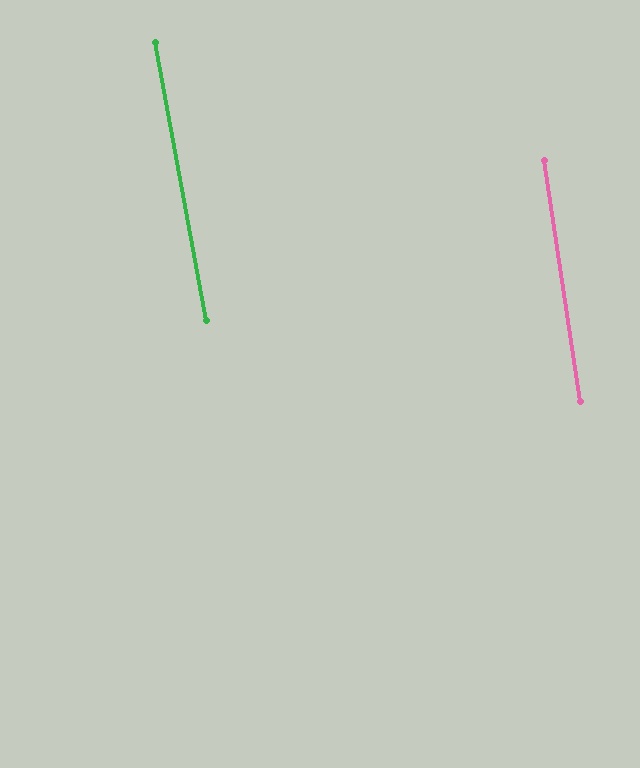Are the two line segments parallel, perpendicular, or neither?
Parallel — their directions differ by only 1.8°.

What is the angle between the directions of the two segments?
Approximately 2 degrees.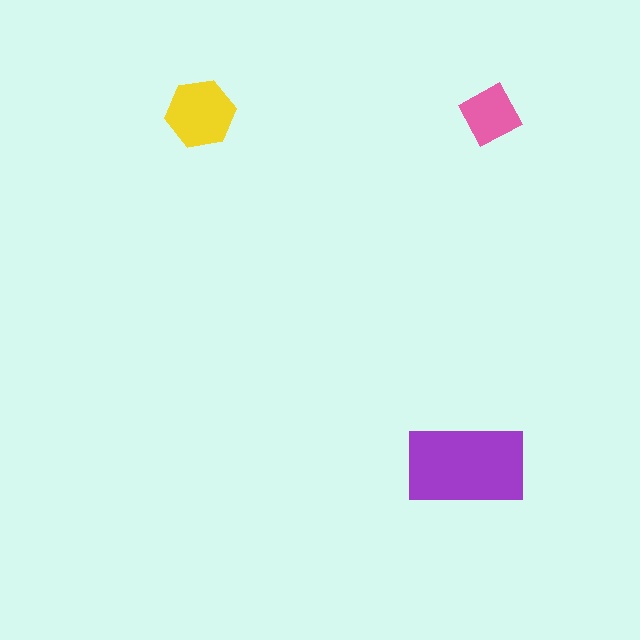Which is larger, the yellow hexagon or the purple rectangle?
The purple rectangle.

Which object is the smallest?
The pink diamond.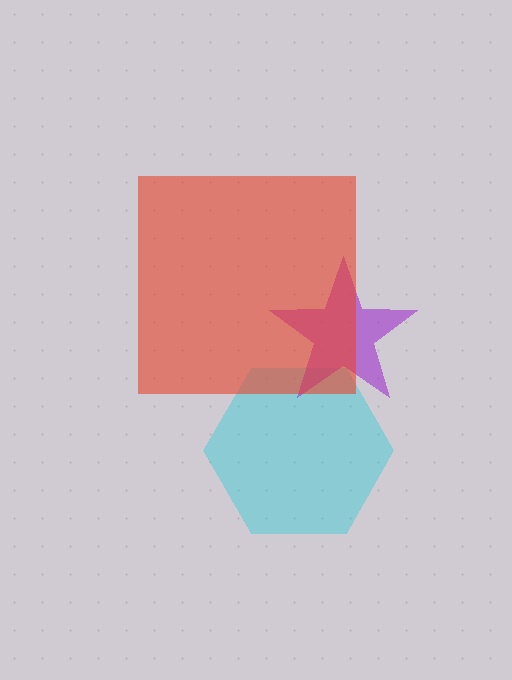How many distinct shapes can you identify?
There are 3 distinct shapes: a cyan hexagon, a purple star, a red square.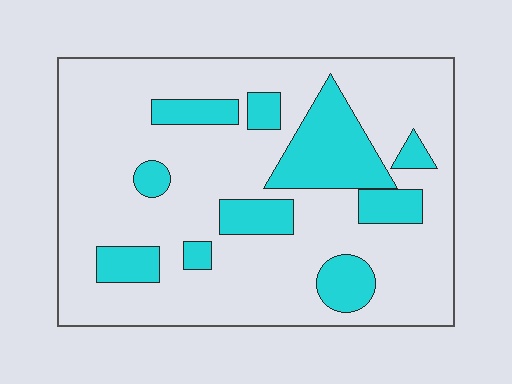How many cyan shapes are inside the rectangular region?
10.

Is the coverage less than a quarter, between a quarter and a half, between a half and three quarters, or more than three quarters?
Less than a quarter.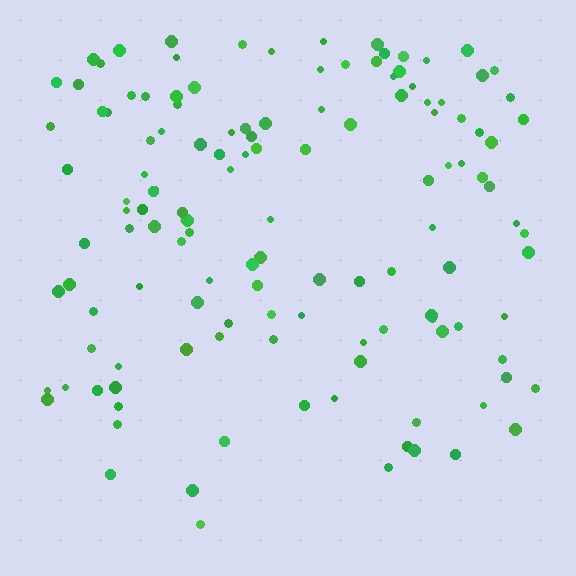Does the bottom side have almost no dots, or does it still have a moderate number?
Still a moderate number, just noticeably fewer than the top.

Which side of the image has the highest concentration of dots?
The top.